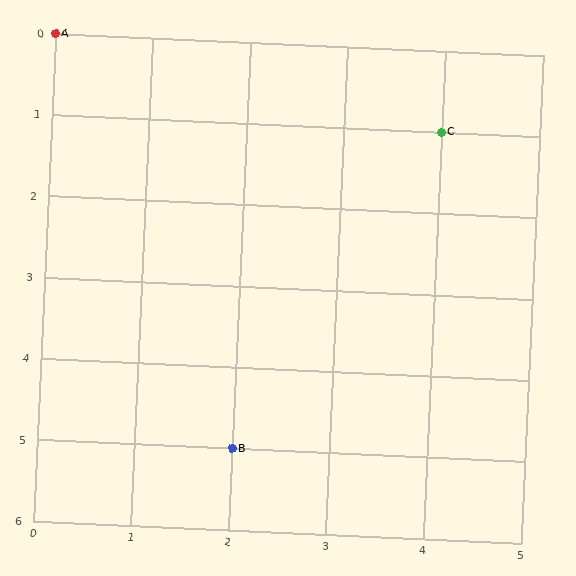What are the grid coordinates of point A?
Point A is at grid coordinates (0, 0).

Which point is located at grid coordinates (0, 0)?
Point A is at (0, 0).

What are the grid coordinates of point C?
Point C is at grid coordinates (4, 1).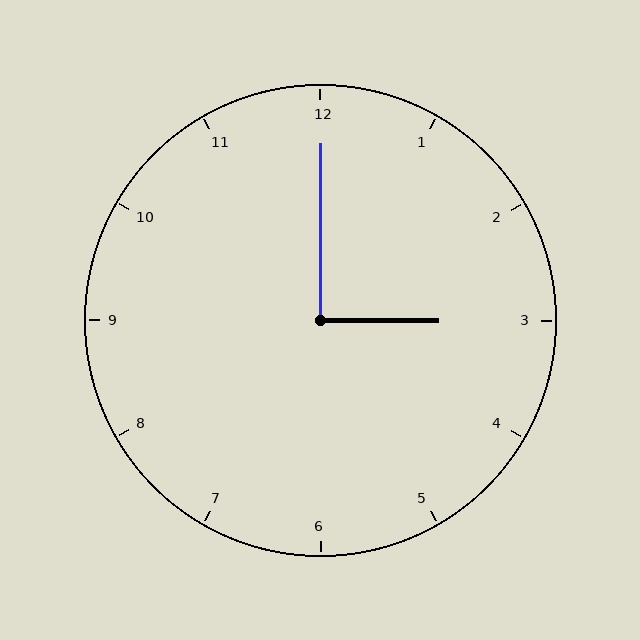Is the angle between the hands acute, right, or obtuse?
It is right.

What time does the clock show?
3:00.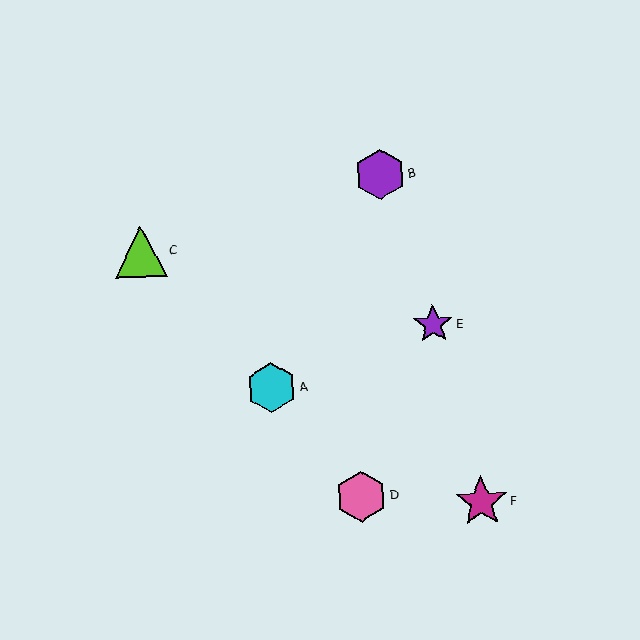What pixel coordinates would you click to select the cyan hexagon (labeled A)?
Click at (271, 388) to select the cyan hexagon A.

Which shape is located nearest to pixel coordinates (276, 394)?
The cyan hexagon (labeled A) at (271, 388) is nearest to that location.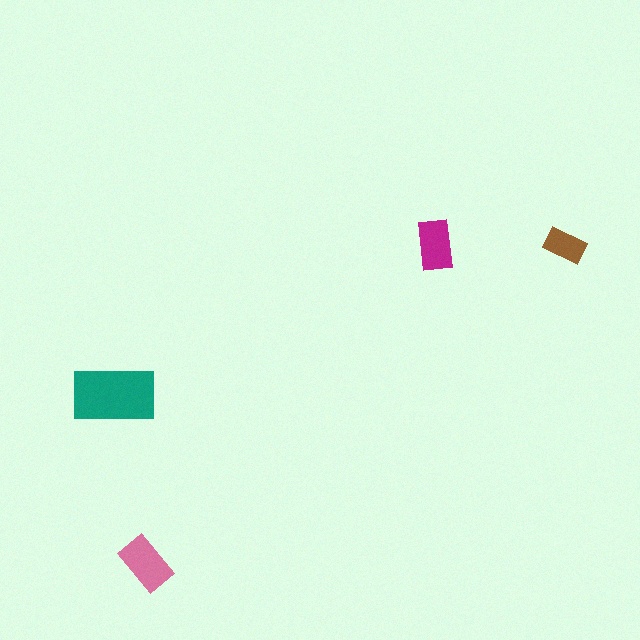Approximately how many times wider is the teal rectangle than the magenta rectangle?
About 1.5 times wider.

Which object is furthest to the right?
The brown rectangle is rightmost.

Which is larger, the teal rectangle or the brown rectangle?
The teal one.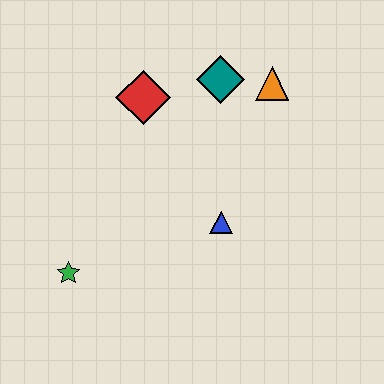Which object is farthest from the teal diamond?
The green star is farthest from the teal diamond.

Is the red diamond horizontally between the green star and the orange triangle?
Yes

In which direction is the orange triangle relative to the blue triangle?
The orange triangle is above the blue triangle.